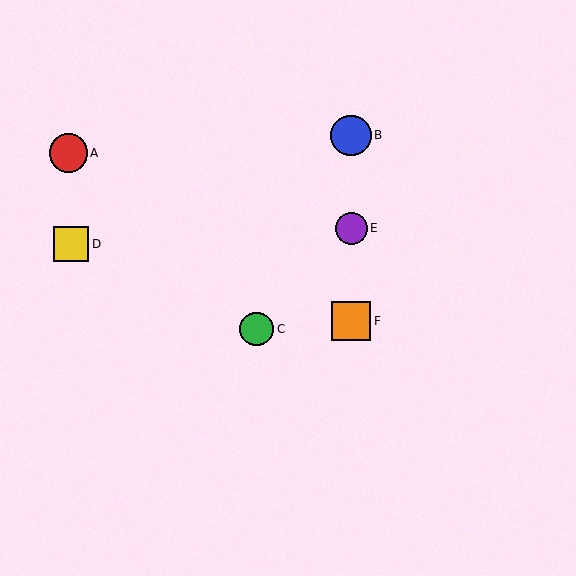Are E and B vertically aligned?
Yes, both are at x≈351.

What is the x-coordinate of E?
Object E is at x≈351.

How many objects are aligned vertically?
3 objects (B, E, F) are aligned vertically.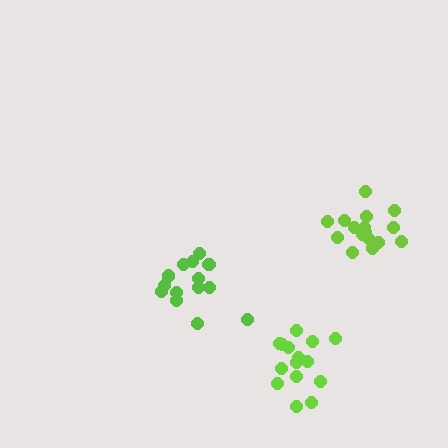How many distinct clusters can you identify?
There are 3 distinct clusters.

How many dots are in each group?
Group 1: 14 dots, Group 2: 15 dots, Group 3: 16 dots (45 total).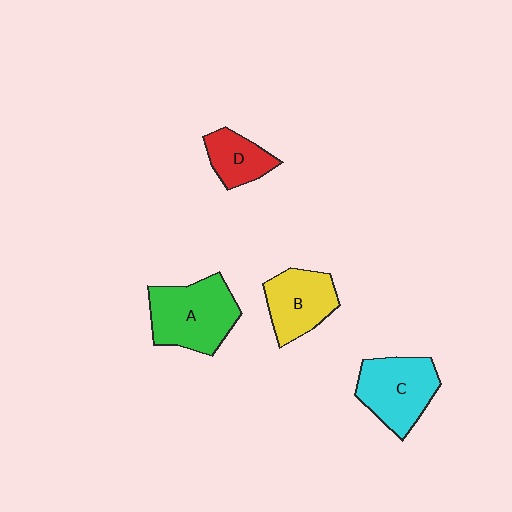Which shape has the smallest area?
Shape D (red).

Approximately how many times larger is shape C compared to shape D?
Approximately 1.7 times.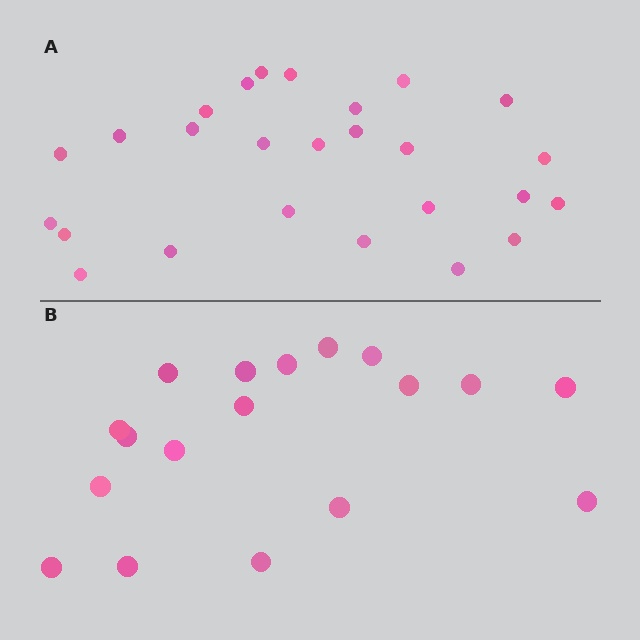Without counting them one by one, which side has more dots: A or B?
Region A (the top region) has more dots.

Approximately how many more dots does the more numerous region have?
Region A has roughly 8 or so more dots than region B.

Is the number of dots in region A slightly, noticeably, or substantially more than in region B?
Region A has noticeably more, but not dramatically so. The ratio is roughly 1.4 to 1.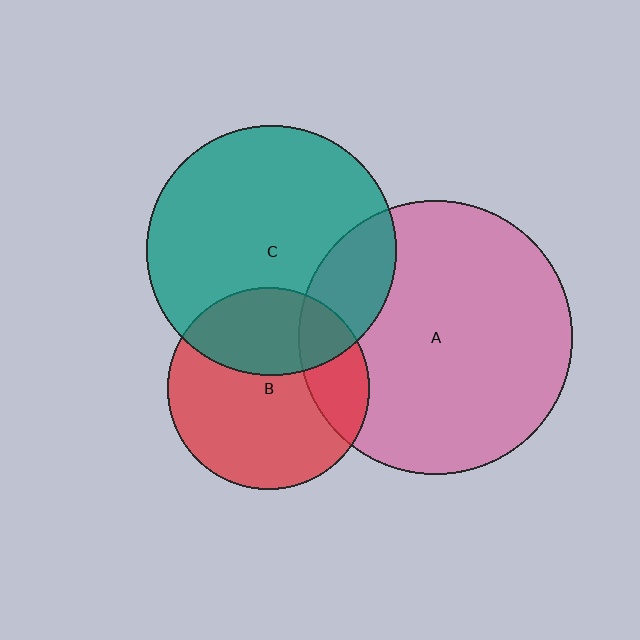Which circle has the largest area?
Circle A (pink).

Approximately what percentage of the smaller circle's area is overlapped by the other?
Approximately 35%.